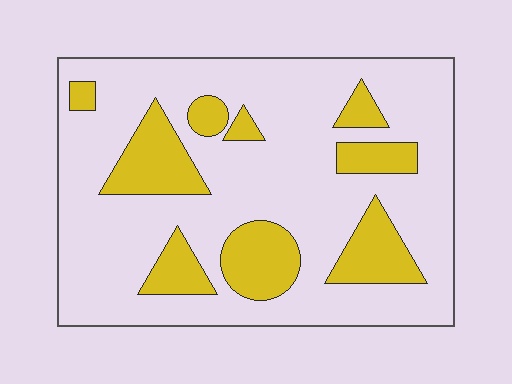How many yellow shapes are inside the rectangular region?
9.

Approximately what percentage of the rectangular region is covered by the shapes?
Approximately 25%.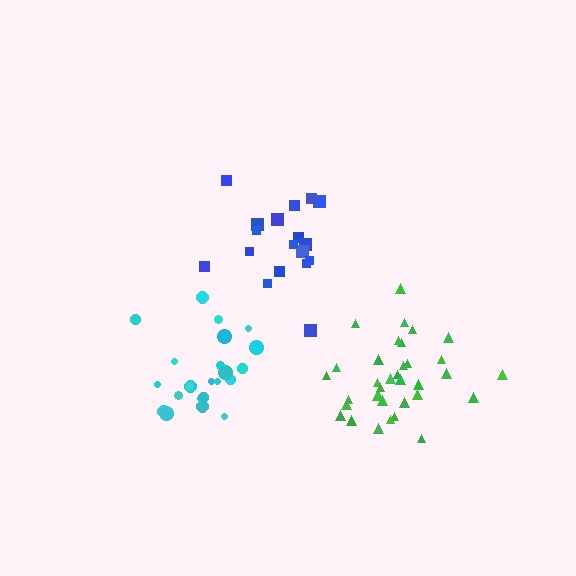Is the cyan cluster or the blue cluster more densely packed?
Cyan.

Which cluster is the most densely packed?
Green.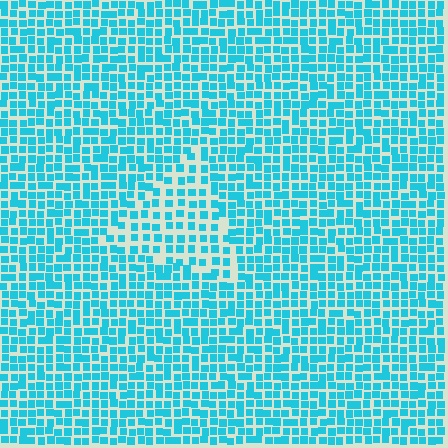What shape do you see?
I see a triangle.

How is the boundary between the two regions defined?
The boundary is defined by a change in element density (approximately 1.6x ratio). All elements are the same color, size, and shape.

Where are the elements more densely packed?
The elements are more densely packed outside the triangle boundary.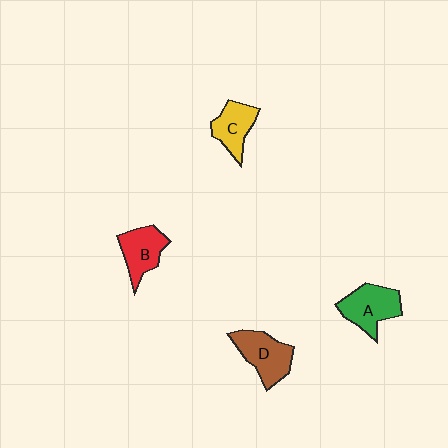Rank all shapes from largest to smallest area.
From largest to smallest: A (green), D (brown), B (red), C (yellow).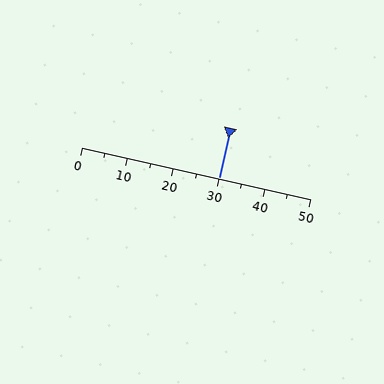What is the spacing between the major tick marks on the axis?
The major ticks are spaced 10 apart.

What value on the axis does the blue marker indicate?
The marker indicates approximately 30.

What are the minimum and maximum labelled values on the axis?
The axis runs from 0 to 50.